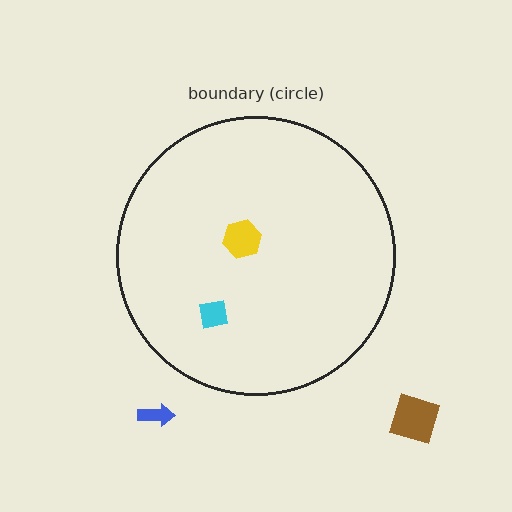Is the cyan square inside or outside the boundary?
Inside.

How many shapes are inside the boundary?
2 inside, 2 outside.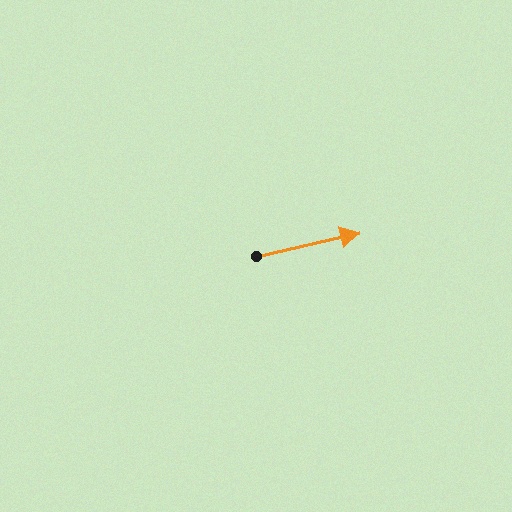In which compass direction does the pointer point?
East.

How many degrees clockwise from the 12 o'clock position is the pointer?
Approximately 77 degrees.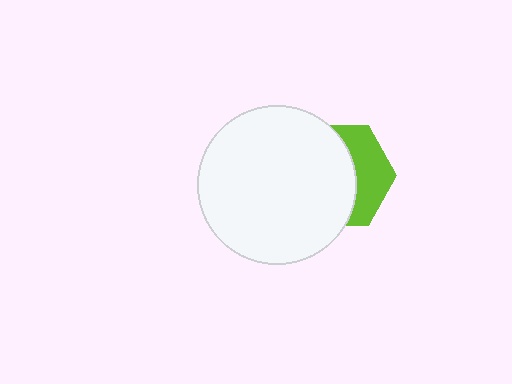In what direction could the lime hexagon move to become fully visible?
The lime hexagon could move right. That would shift it out from behind the white circle entirely.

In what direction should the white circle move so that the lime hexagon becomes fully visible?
The white circle should move left. That is the shortest direction to clear the overlap and leave the lime hexagon fully visible.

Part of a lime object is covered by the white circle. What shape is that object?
It is a hexagon.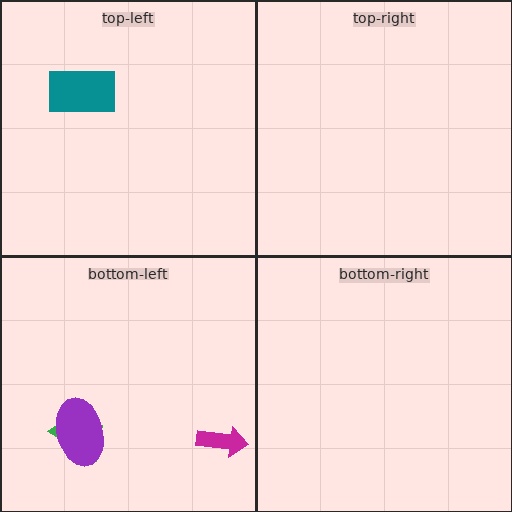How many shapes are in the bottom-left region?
3.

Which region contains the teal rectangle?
The top-left region.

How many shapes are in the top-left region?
1.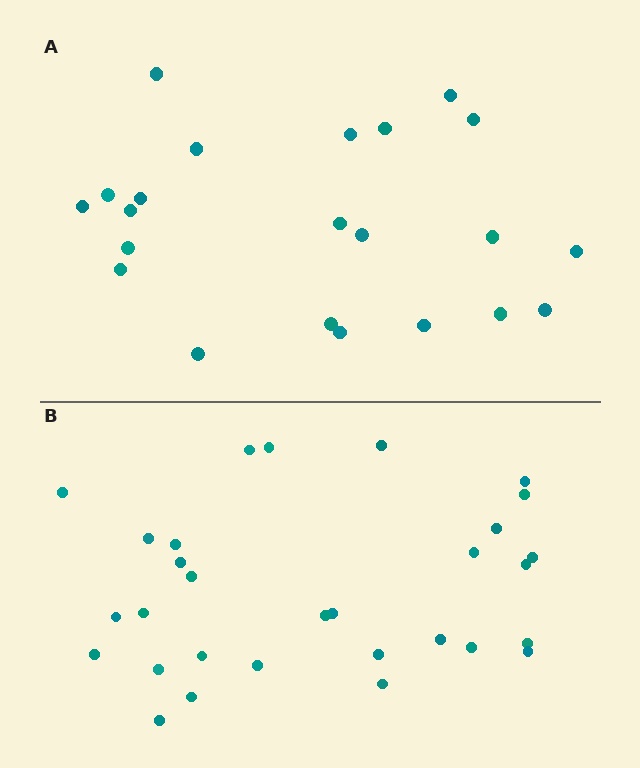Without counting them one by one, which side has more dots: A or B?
Region B (the bottom region) has more dots.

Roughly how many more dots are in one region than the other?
Region B has roughly 8 or so more dots than region A.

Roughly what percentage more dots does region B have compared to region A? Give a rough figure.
About 35% more.